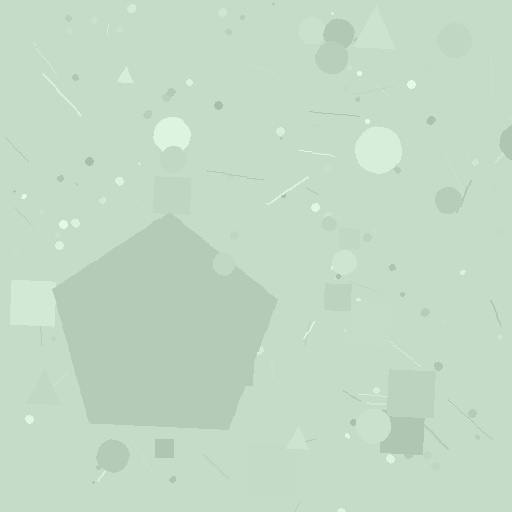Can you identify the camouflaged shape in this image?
The camouflaged shape is a pentagon.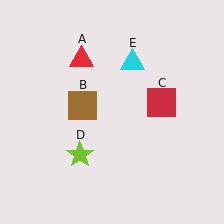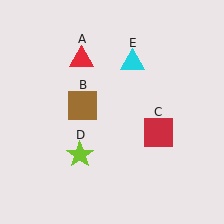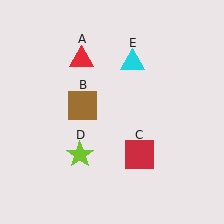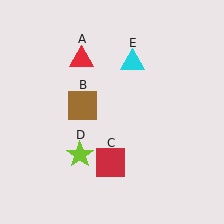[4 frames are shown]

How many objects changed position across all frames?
1 object changed position: red square (object C).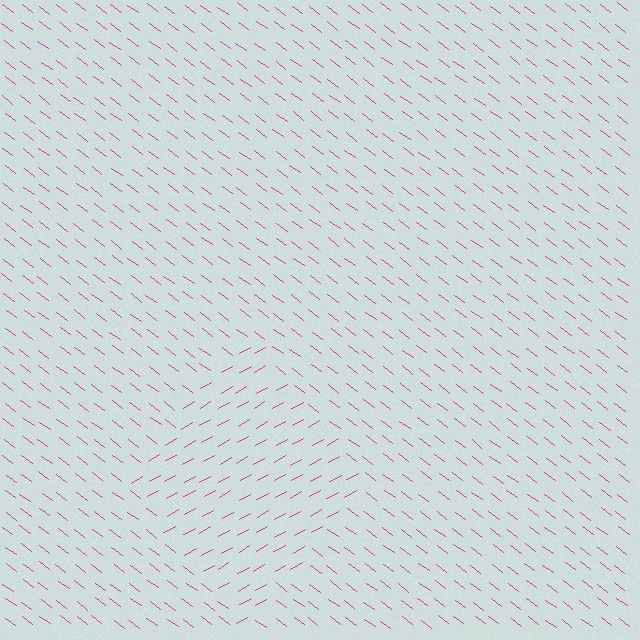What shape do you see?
I see a diamond.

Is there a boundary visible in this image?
Yes, there is a texture boundary formed by a change in line orientation.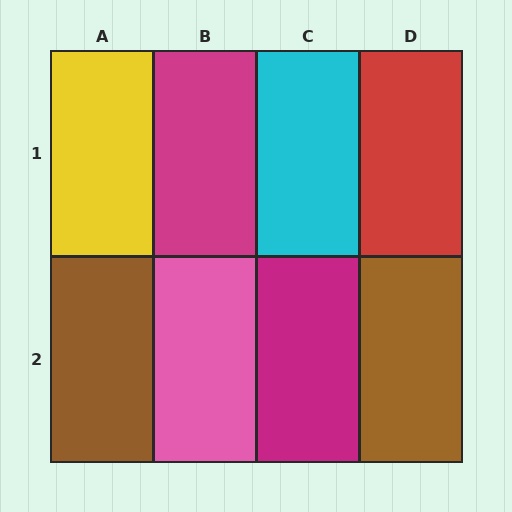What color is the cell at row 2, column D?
Brown.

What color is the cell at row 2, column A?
Brown.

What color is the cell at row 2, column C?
Magenta.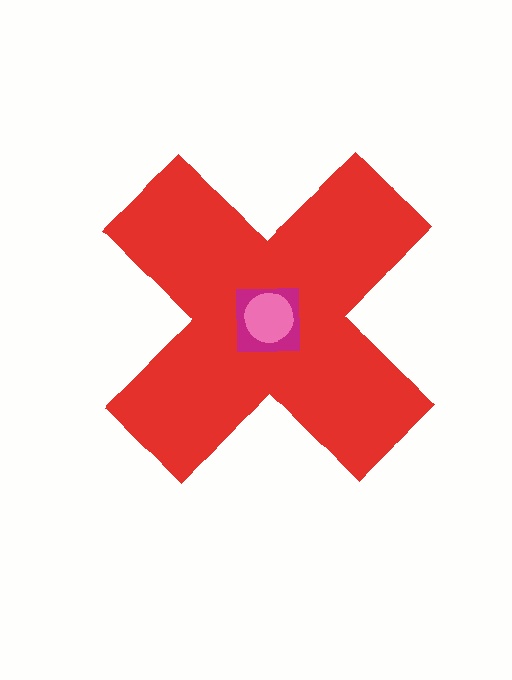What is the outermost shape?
The red cross.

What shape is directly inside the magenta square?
The pink circle.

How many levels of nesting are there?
3.